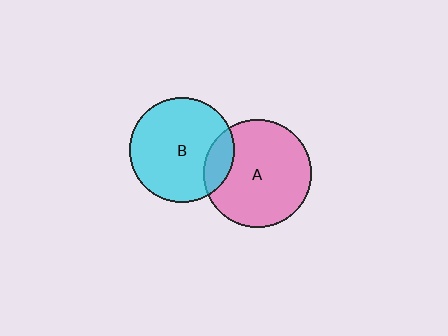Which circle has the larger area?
Circle A (pink).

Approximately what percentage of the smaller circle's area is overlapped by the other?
Approximately 15%.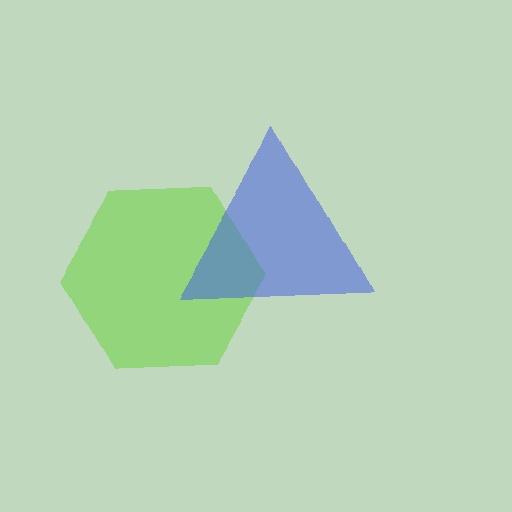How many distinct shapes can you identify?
There are 2 distinct shapes: a lime hexagon, a blue triangle.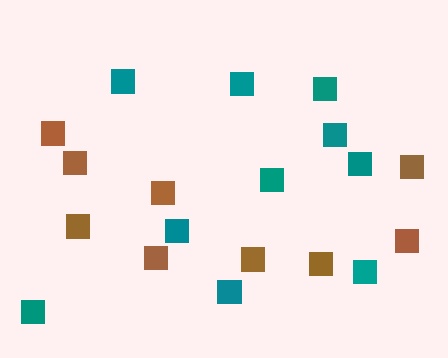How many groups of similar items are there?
There are 2 groups: one group of teal squares (10) and one group of brown squares (9).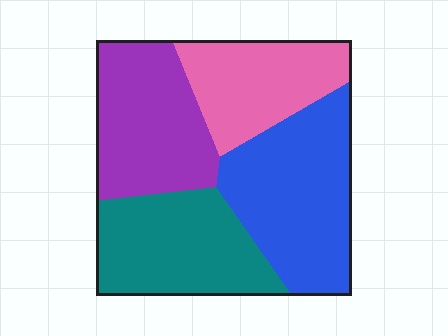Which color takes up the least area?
Pink, at roughly 20%.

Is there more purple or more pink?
Purple.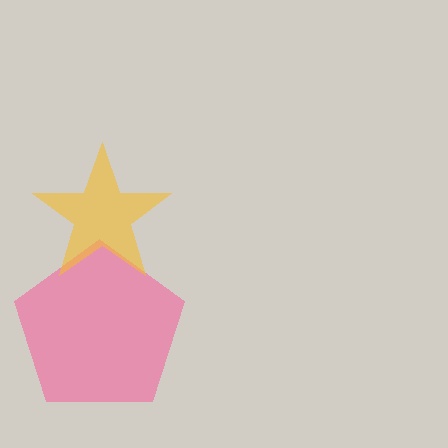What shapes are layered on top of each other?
The layered shapes are: a pink pentagon, a yellow star.